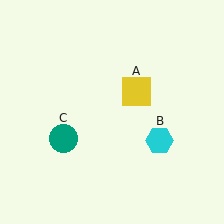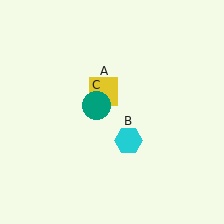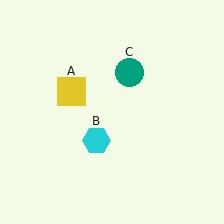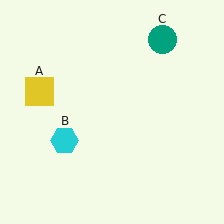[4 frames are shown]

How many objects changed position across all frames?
3 objects changed position: yellow square (object A), cyan hexagon (object B), teal circle (object C).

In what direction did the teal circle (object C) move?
The teal circle (object C) moved up and to the right.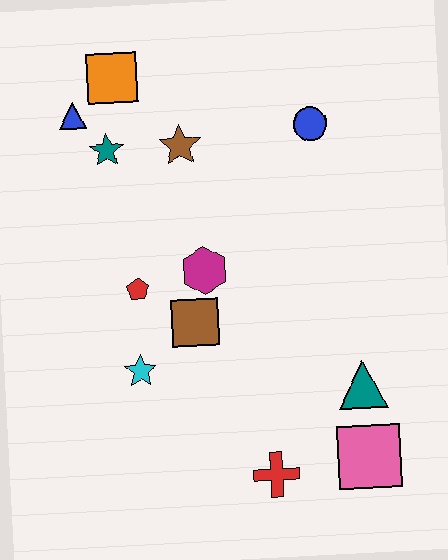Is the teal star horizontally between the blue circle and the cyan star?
No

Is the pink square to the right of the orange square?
Yes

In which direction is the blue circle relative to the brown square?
The blue circle is above the brown square.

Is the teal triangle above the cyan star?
No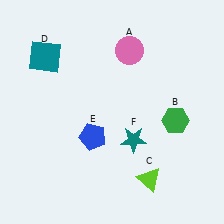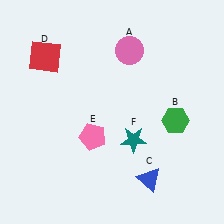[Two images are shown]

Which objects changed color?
C changed from lime to blue. D changed from teal to red. E changed from blue to pink.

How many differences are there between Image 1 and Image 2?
There are 3 differences between the two images.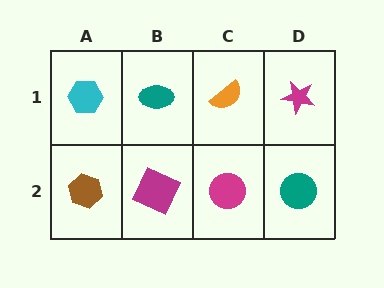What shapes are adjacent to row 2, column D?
A magenta star (row 1, column D), a magenta circle (row 2, column C).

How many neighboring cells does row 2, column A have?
2.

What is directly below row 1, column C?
A magenta circle.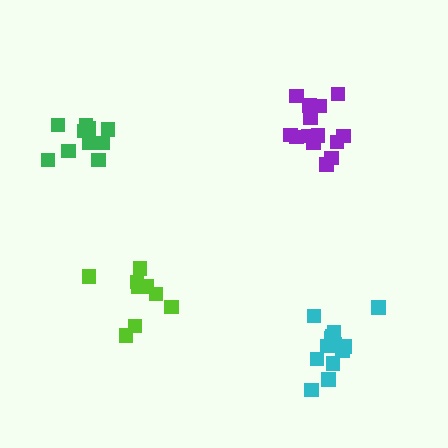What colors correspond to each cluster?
The clusters are colored: purple, lime, green, cyan.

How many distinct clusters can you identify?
There are 4 distinct clusters.